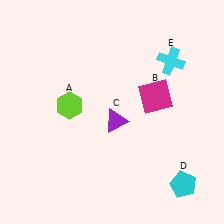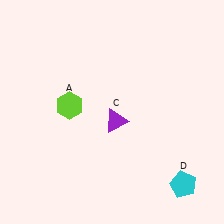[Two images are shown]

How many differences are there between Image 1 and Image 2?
There are 2 differences between the two images.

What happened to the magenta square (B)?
The magenta square (B) was removed in Image 2. It was in the top-right area of Image 1.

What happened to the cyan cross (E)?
The cyan cross (E) was removed in Image 2. It was in the top-right area of Image 1.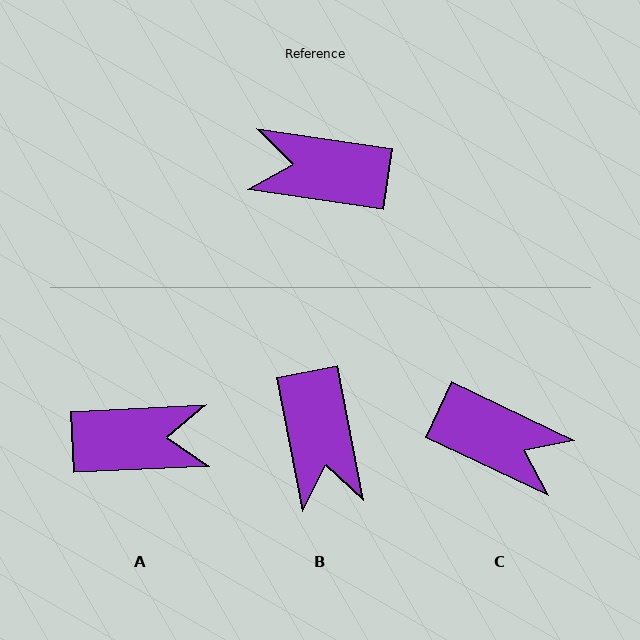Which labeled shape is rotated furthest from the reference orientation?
A, about 169 degrees away.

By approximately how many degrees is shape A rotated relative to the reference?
Approximately 169 degrees clockwise.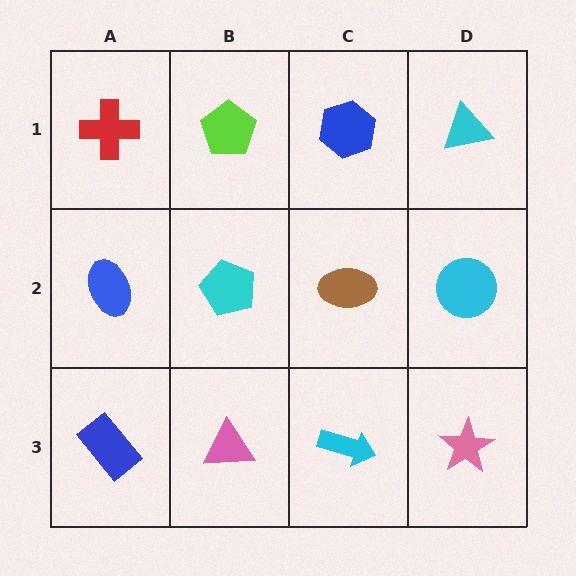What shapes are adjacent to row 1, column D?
A cyan circle (row 2, column D), a blue hexagon (row 1, column C).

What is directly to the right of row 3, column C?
A pink star.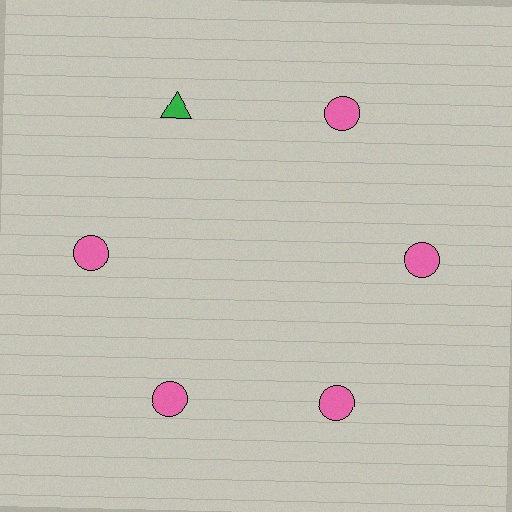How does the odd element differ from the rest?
It differs in both color (green instead of pink) and shape (triangle instead of circle).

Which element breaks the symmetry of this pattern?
The green triangle at roughly the 11 o'clock position breaks the symmetry. All other shapes are pink circles.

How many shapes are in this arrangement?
There are 6 shapes arranged in a ring pattern.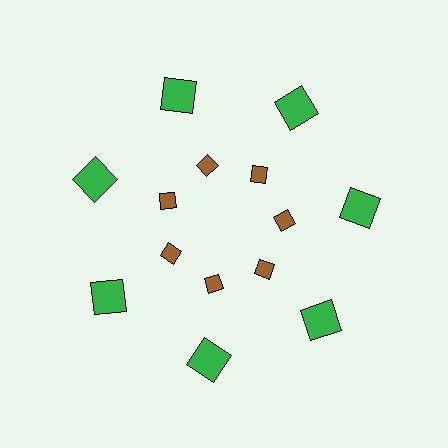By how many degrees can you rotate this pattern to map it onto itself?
The pattern maps onto itself every 51 degrees of rotation.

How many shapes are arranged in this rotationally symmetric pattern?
There are 14 shapes, arranged in 7 groups of 2.